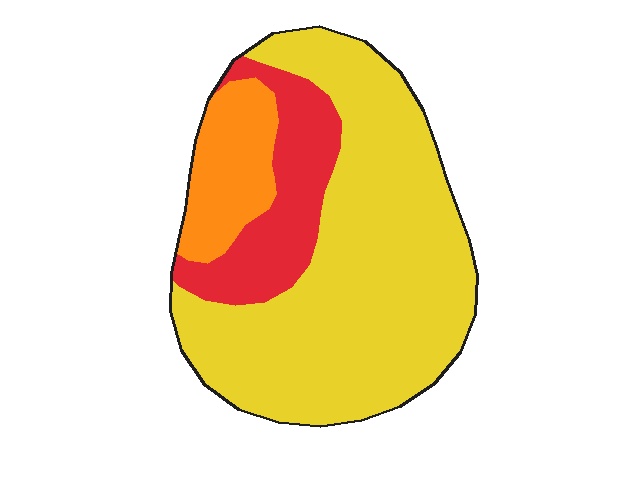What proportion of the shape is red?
Red covers 19% of the shape.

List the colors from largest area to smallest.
From largest to smallest: yellow, red, orange.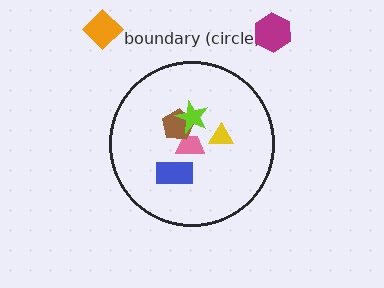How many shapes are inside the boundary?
5 inside, 2 outside.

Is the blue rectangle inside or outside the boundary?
Inside.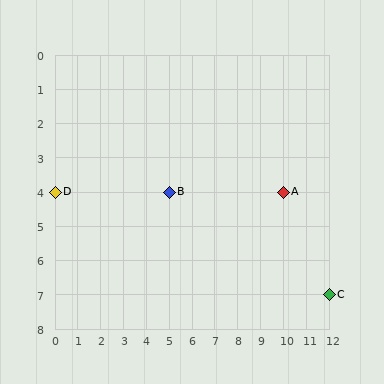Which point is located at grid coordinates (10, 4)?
Point A is at (10, 4).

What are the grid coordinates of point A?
Point A is at grid coordinates (10, 4).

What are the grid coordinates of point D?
Point D is at grid coordinates (0, 4).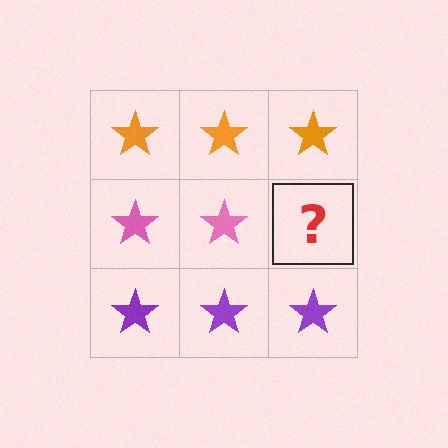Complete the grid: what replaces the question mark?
The question mark should be replaced with a pink star.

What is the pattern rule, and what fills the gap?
The rule is that each row has a consistent color. The gap should be filled with a pink star.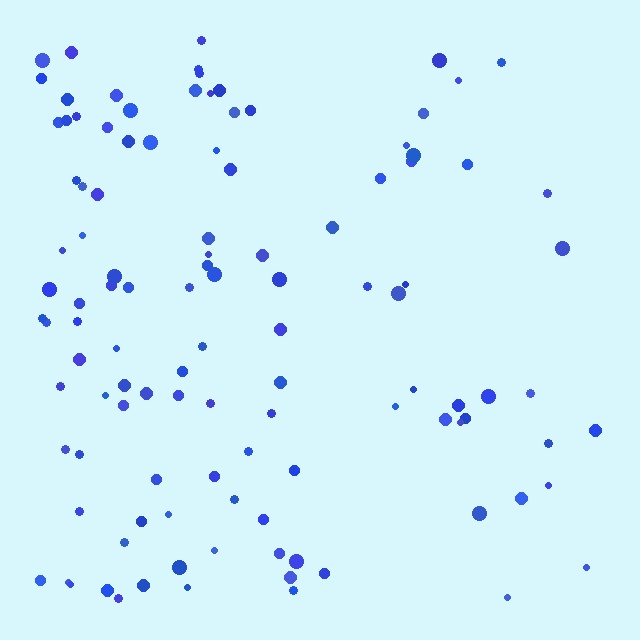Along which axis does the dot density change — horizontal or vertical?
Horizontal.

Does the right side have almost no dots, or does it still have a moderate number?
Still a moderate number, just noticeably fewer than the left.